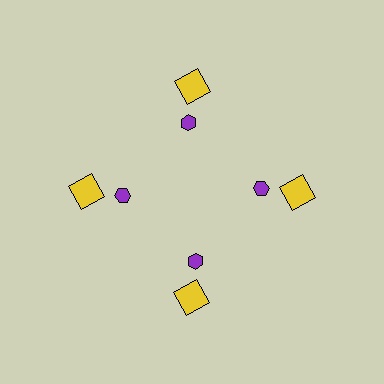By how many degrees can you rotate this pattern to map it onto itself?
The pattern maps onto itself every 90 degrees of rotation.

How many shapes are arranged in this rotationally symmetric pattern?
There are 8 shapes, arranged in 4 groups of 2.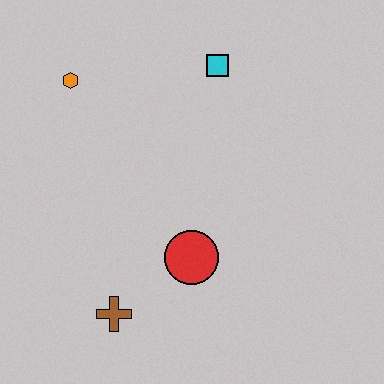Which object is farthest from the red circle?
The orange hexagon is farthest from the red circle.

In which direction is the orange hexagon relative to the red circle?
The orange hexagon is above the red circle.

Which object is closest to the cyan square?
The orange hexagon is closest to the cyan square.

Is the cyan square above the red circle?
Yes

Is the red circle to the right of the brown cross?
Yes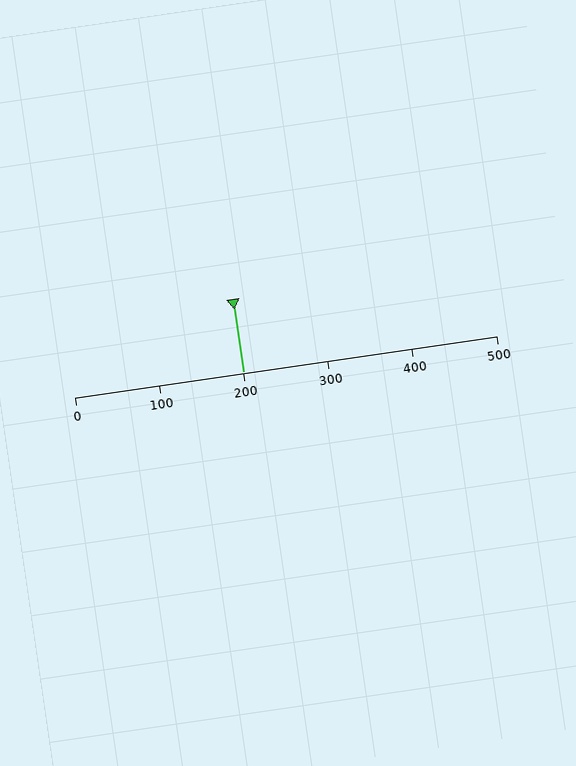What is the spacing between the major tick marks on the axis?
The major ticks are spaced 100 apart.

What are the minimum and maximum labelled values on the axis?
The axis runs from 0 to 500.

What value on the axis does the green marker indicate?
The marker indicates approximately 200.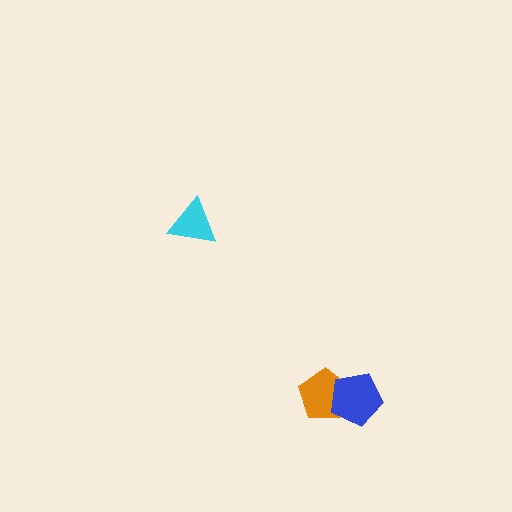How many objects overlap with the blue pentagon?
1 object overlaps with the blue pentagon.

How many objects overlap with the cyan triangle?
0 objects overlap with the cyan triangle.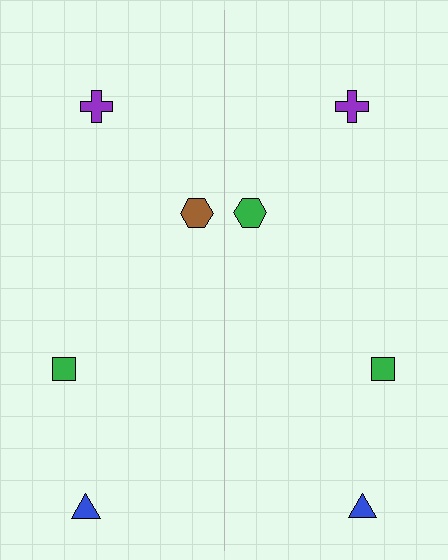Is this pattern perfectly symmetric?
No, the pattern is not perfectly symmetric. The green hexagon on the right side breaks the symmetry — its mirror counterpart is brown.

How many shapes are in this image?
There are 8 shapes in this image.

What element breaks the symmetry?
The green hexagon on the right side breaks the symmetry — its mirror counterpart is brown.